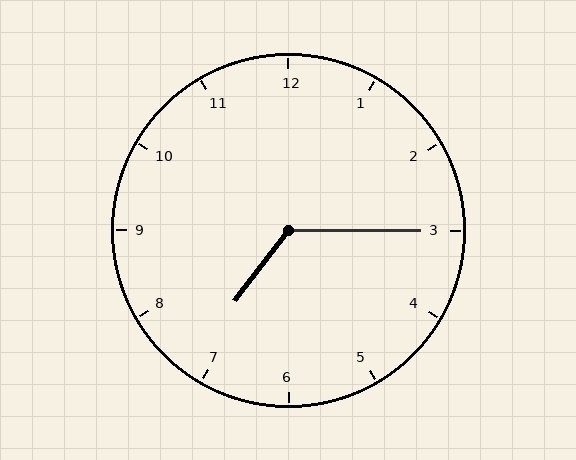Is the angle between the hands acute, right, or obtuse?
It is obtuse.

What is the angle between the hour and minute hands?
Approximately 128 degrees.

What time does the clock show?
7:15.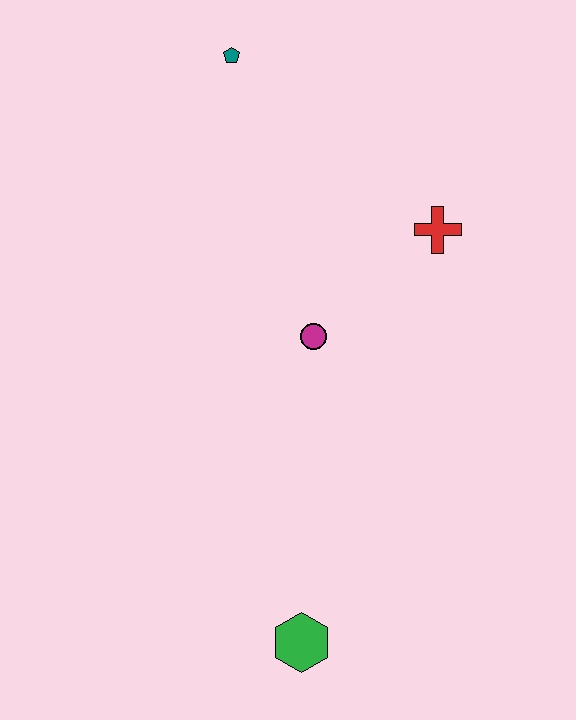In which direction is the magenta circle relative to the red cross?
The magenta circle is to the left of the red cross.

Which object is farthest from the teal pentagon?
The green hexagon is farthest from the teal pentagon.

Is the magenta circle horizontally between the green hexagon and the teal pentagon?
No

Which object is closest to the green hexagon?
The magenta circle is closest to the green hexagon.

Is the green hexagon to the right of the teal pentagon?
Yes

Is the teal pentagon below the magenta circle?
No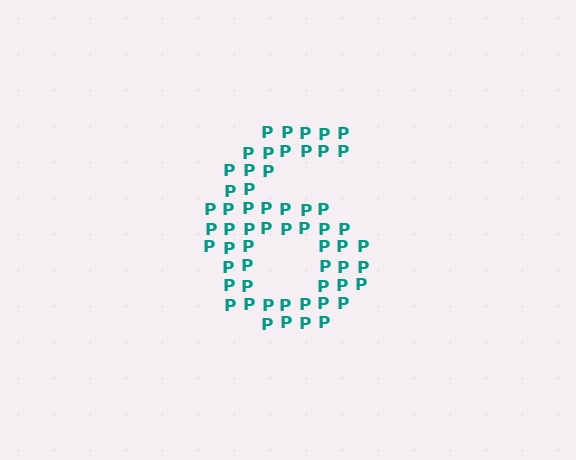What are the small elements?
The small elements are letter P's.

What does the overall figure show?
The overall figure shows the digit 6.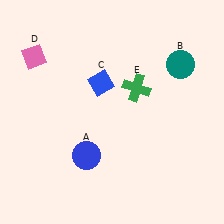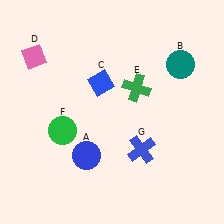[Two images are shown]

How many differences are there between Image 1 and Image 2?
There are 2 differences between the two images.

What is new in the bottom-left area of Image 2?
A green circle (F) was added in the bottom-left area of Image 2.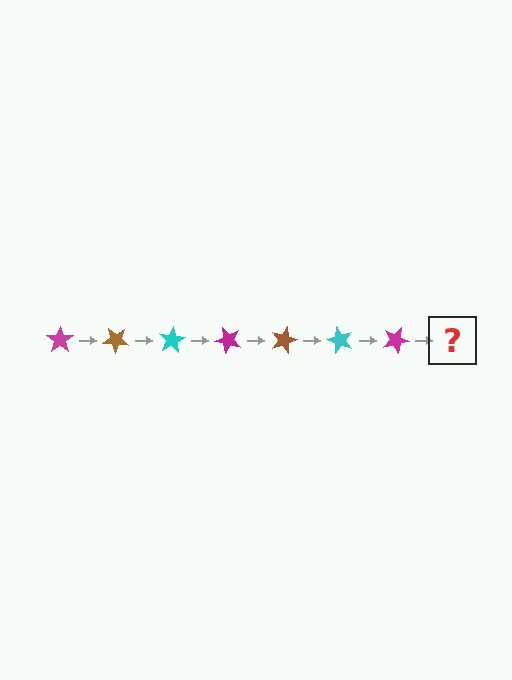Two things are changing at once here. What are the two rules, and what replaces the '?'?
The two rules are that it rotates 40 degrees each step and the color cycles through magenta, brown, and cyan. The '?' should be a brown star, rotated 280 degrees from the start.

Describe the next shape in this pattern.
It should be a brown star, rotated 280 degrees from the start.